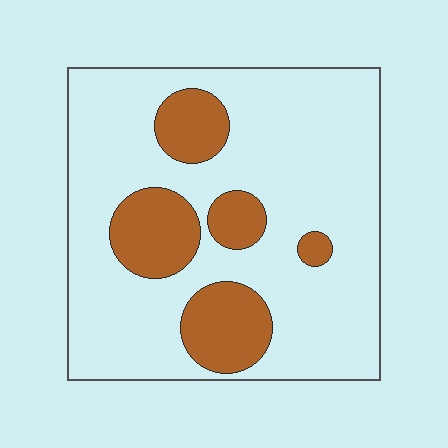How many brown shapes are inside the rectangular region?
5.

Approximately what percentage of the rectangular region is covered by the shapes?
Approximately 20%.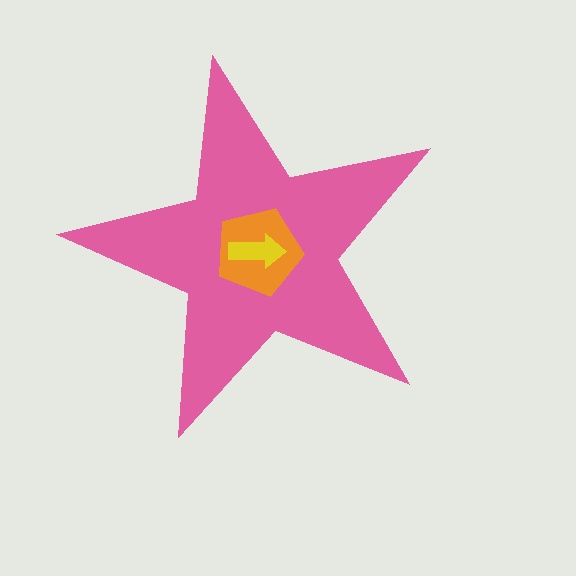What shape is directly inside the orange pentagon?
The yellow arrow.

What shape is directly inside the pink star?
The orange pentagon.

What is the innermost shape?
The yellow arrow.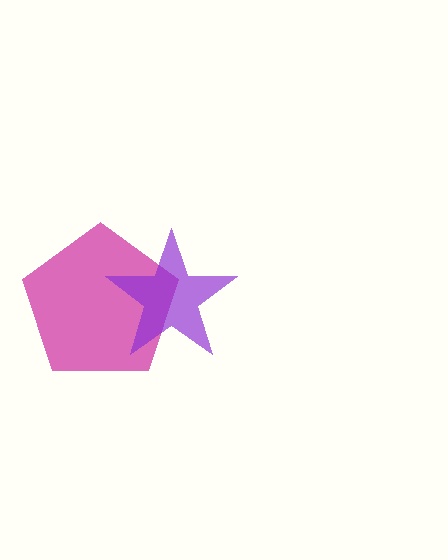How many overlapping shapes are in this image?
There are 2 overlapping shapes in the image.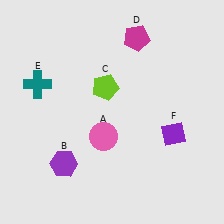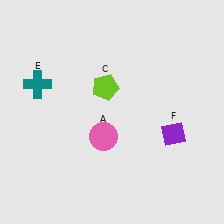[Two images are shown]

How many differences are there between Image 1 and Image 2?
There are 2 differences between the two images.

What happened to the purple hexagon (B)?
The purple hexagon (B) was removed in Image 2. It was in the bottom-left area of Image 1.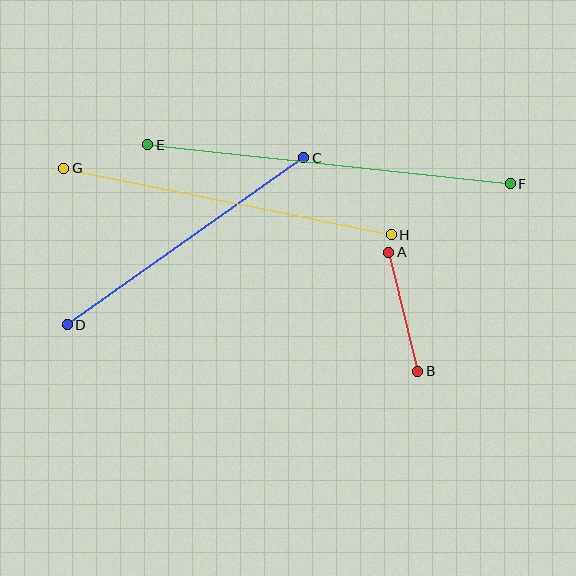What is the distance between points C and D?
The distance is approximately 290 pixels.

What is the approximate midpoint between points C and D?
The midpoint is at approximately (185, 241) pixels.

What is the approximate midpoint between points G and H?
The midpoint is at approximately (228, 201) pixels.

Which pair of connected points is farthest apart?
Points E and F are farthest apart.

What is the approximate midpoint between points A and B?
The midpoint is at approximately (403, 312) pixels.